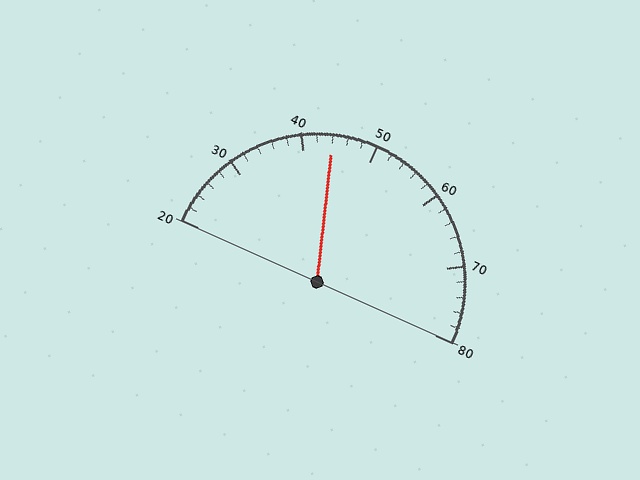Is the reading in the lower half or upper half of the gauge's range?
The reading is in the lower half of the range (20 to 80).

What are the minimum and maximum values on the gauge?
The gauge ranges from 20 to 80.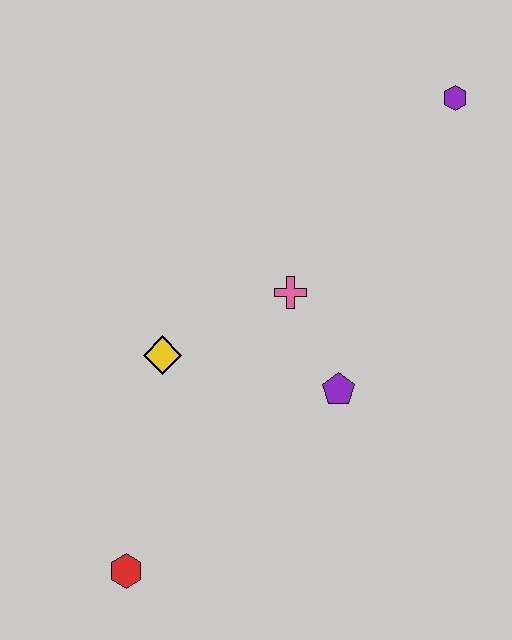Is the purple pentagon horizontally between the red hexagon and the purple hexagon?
Yes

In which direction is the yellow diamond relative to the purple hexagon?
The yellow diamond is to the left of the purple hexagon.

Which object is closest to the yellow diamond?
The pink cross is closest to the yellow diamond.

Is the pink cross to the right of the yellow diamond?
Yes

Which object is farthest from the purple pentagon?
The purple hexagon is farthest from the purple pentagon.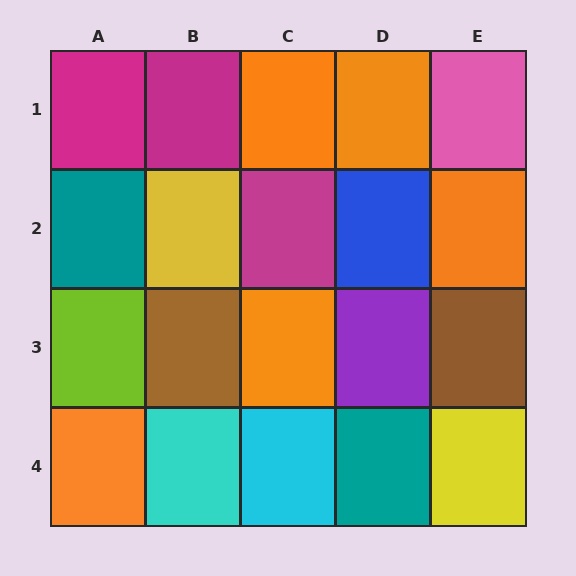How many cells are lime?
1 cell is lime.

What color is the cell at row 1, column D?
Orange.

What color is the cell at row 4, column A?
Orange.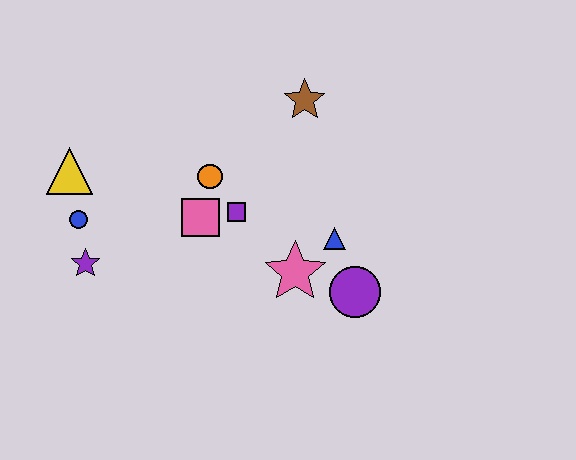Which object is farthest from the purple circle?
The yellow triangle is farthest from the purple circle.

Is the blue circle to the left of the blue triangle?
Yes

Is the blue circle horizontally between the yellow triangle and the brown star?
Yes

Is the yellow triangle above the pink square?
Yes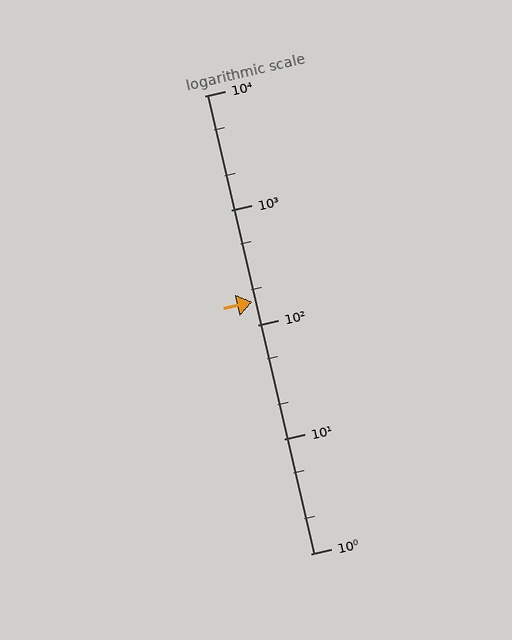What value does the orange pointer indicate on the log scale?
The pointer indicates approximately 160.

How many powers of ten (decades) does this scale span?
The scale spans 4 decades, from 1 to 10000.